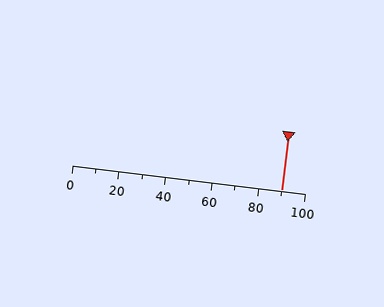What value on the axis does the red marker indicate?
The marker indicates approximately 90.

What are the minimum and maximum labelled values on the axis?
The axis runs from 0 to 100.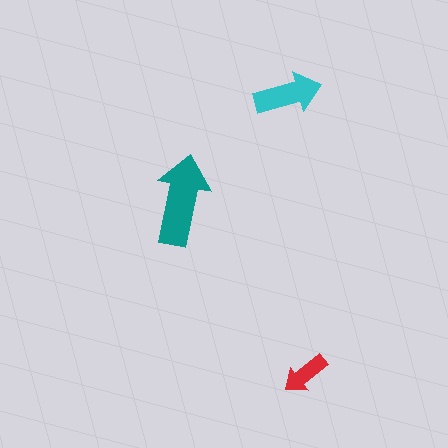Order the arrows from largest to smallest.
the teal one, the cyan one, the red one.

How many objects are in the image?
There are 3 objects in the image.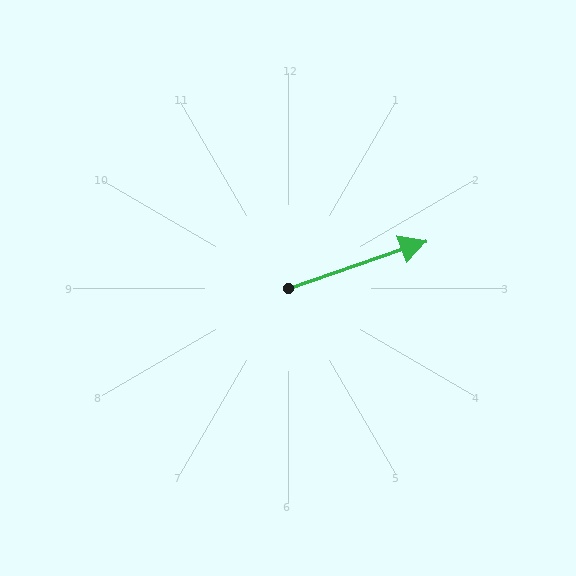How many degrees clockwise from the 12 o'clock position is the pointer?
Approximately 71 degrees.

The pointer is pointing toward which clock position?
Roughly 2 o'clock.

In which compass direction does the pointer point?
East.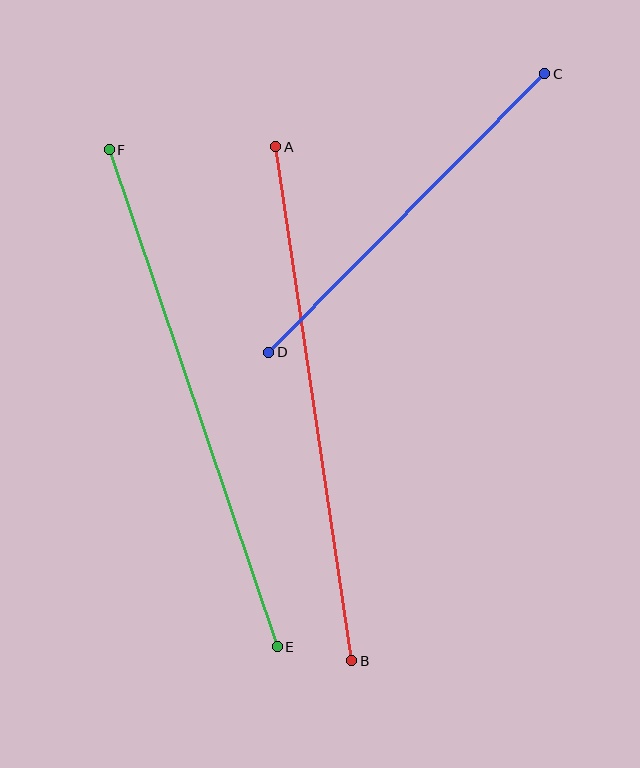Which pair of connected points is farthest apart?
Points E and F are farthest apart.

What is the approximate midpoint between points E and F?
The midpoint is at approximately (193, 398) pixels.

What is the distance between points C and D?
The distance is approximately 392 pixels.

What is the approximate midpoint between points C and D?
The midpoint is at approximately (407, 213) pixels.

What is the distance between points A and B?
The distance is approximately 520 pixels.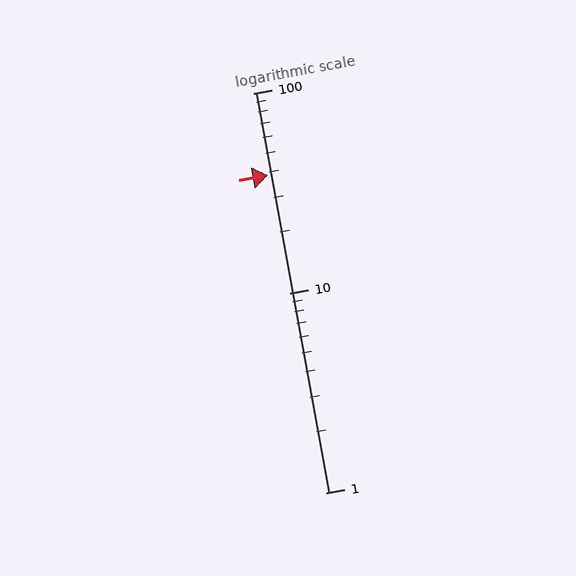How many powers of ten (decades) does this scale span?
The scale spans 2 decades, from 1 to 100.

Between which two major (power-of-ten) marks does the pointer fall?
The pointer is between 10 and 100.